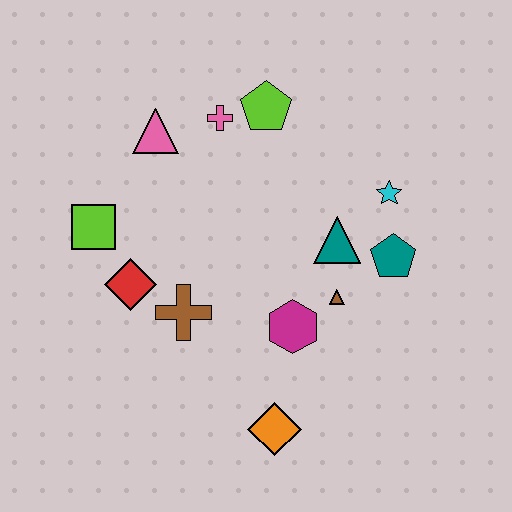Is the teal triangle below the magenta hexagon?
No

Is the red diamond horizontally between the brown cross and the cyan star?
No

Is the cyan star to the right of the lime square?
Yes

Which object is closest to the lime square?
The red diamond is closest to the lime square.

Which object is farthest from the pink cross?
The orange diamond is farthest from the pink cross.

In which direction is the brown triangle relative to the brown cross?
The brown triangle is to the right of the brown cross.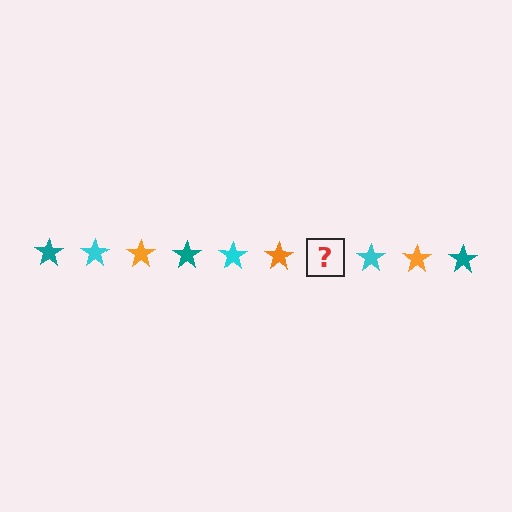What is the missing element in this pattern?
The missing element is a teal star.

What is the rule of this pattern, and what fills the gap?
The rule is that the pattern cycles through teal, cyan, orange stars. The gap should be filled with a teal star.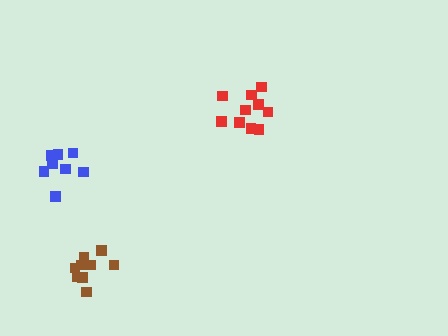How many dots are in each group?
Group 1: 9 dots, Group 2: 8 dots, Group 3: 10 dots (27 total).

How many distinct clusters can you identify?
There are 3 distinct clusters.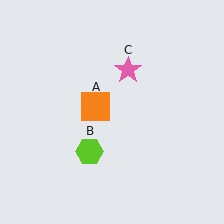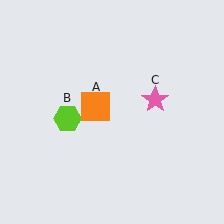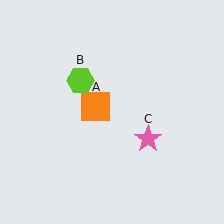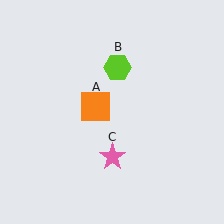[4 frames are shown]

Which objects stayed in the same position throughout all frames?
Orange square (object A) remained stationary.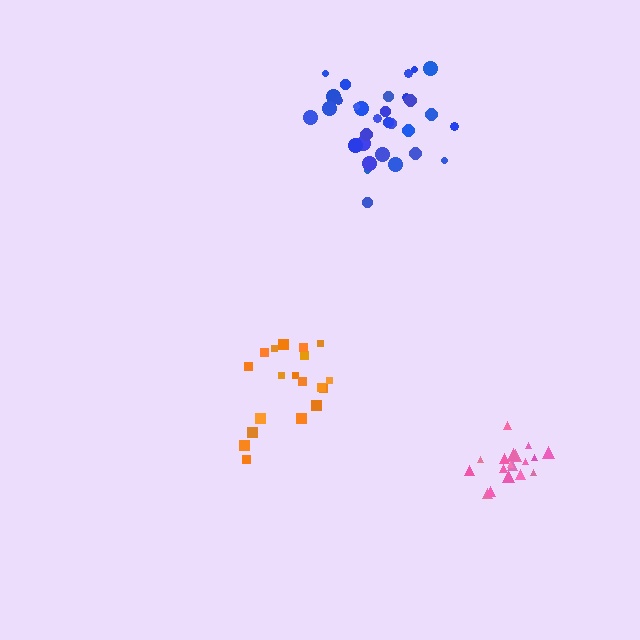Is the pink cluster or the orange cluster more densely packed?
Pink.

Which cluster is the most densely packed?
Pink.